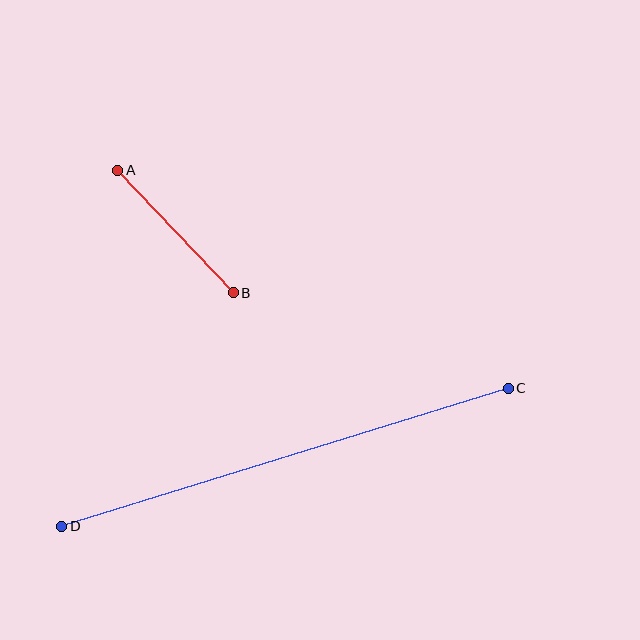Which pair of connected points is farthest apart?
Points C and D are farthest apart.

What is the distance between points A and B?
The distance is approximately 168 pixels.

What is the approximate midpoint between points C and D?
The midpoint is at approximately (285, 457) pixels.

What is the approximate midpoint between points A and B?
The midpoint is at approximately (176, 232) pixels.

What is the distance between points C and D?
The distance is approximately 467 pixels.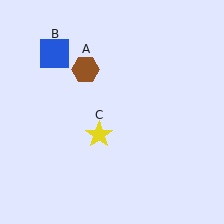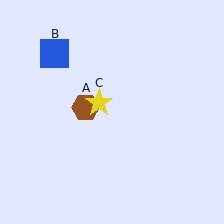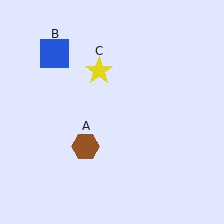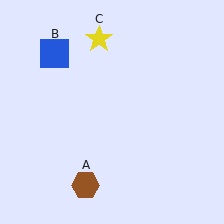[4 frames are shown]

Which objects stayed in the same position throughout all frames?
Blue square (object B) remained stationary.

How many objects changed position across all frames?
2 objects changed position: brown hexagon (object A), yellow star (object C).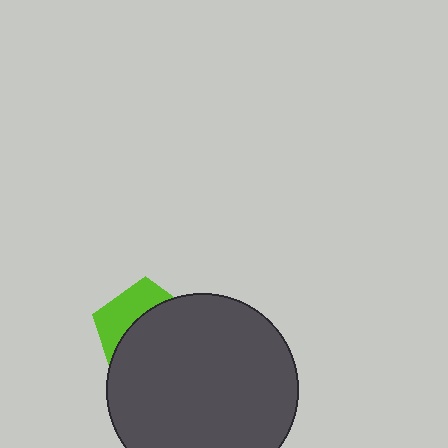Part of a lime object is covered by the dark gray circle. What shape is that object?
It is a pentagon.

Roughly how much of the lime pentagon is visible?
A small part of it is visible (roughly 36%).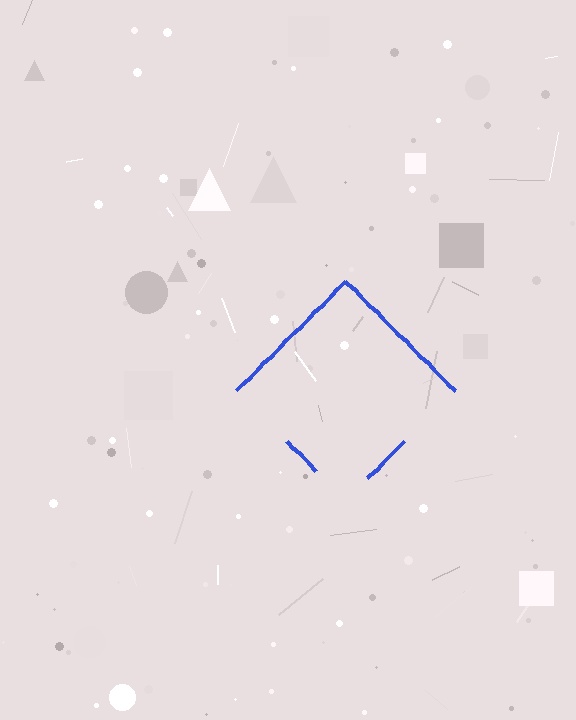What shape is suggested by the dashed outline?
The dashed outline suggests a diamond.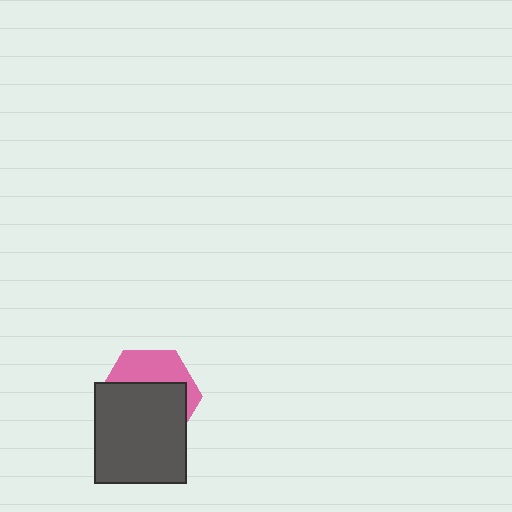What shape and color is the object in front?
The object in front is a dark gray rectangle.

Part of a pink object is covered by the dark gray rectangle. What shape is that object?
It is a hexagon.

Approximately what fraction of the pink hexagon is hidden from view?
Roughly 64% of the pink hexagon is hidden behind the dark gray rectangle.